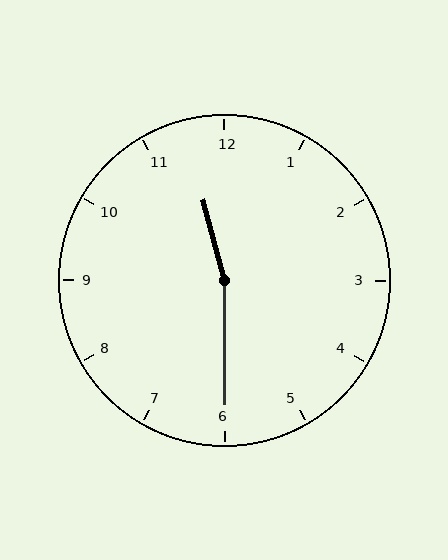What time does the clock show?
11:30.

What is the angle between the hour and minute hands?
Approximately 165 degrees.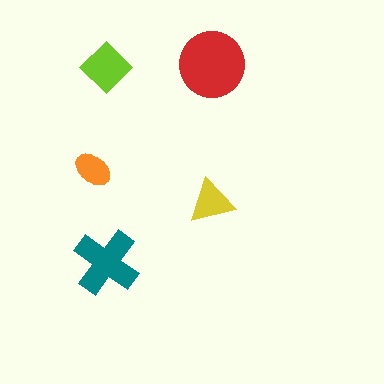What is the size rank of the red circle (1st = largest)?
1st.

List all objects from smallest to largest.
The orange ellipse, the yellow triangle, the lime diamond, the teal cross, the red circle.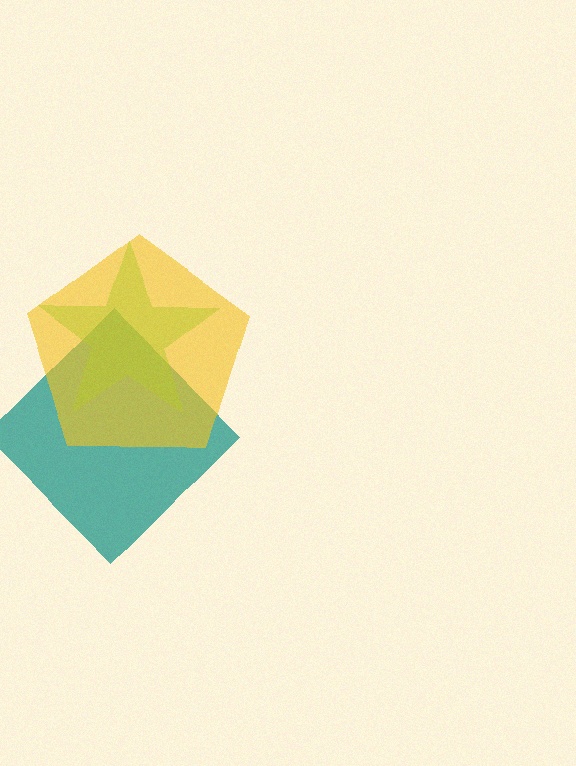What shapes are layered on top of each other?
The layered shapes are: a teal diamond, a lime star, a yellow pentagon.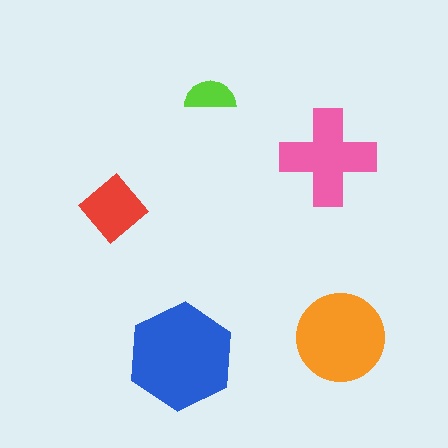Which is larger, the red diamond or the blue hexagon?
The blue hexagon.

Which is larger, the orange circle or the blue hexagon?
The blue hexagon.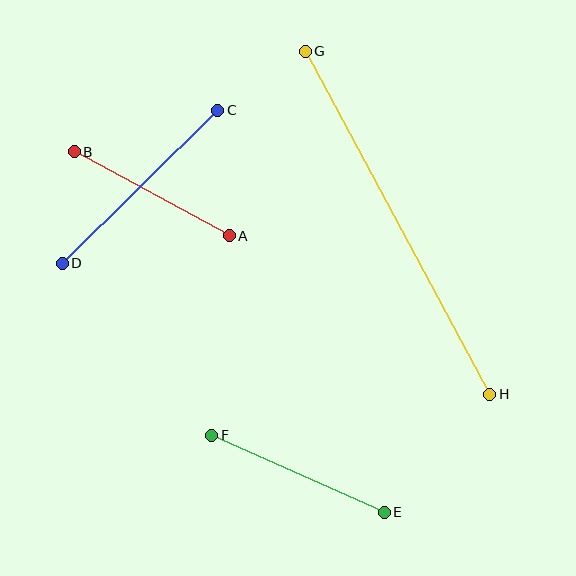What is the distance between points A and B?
The distance is approximately 176 pixels.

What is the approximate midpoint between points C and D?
The midpoint is at approximately (140, 187) pixels.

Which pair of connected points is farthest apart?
Points G and H are farthest apart.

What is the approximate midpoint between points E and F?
The midpoint is at approximately (298, 474) pixels.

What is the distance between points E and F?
The distance is approximately 189 pixels.